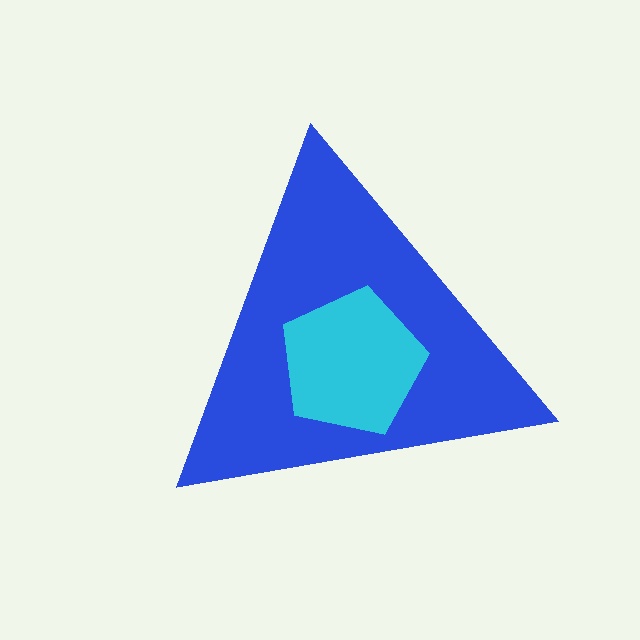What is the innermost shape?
The cyan pentagon.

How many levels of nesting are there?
2.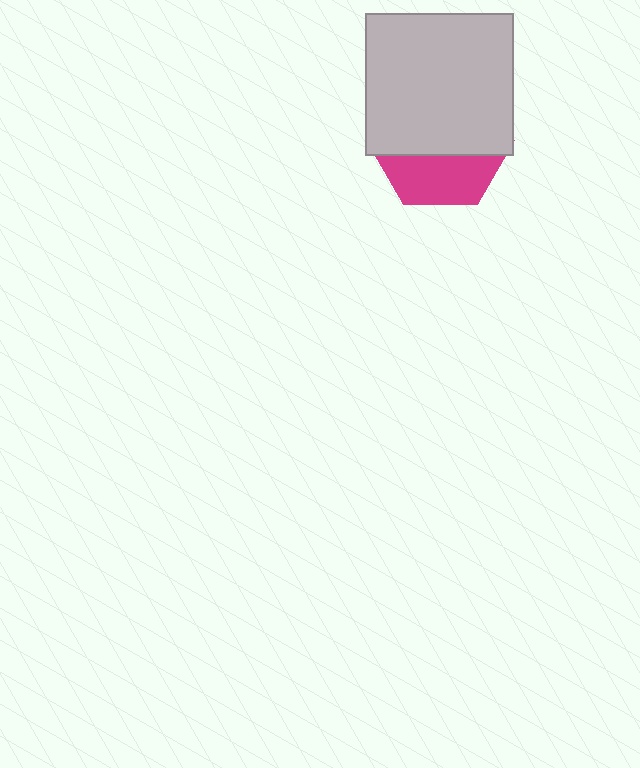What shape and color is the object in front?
The object in front is a light gray rectangle.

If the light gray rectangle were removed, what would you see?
You would see the complete magenta hexagon.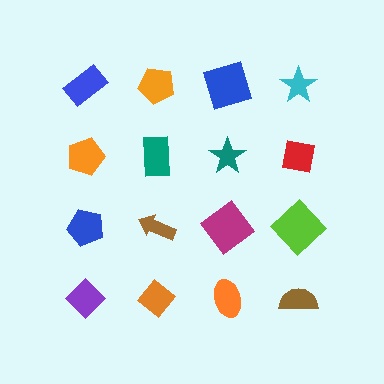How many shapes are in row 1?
4 shapes.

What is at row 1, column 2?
An orange pentagon.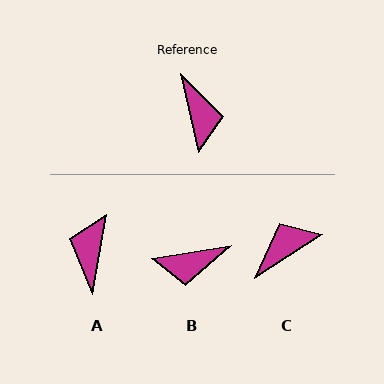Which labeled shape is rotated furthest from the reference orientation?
A, about 157 degrees away.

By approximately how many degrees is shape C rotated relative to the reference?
Approximately 110 degrees counter-clockwise.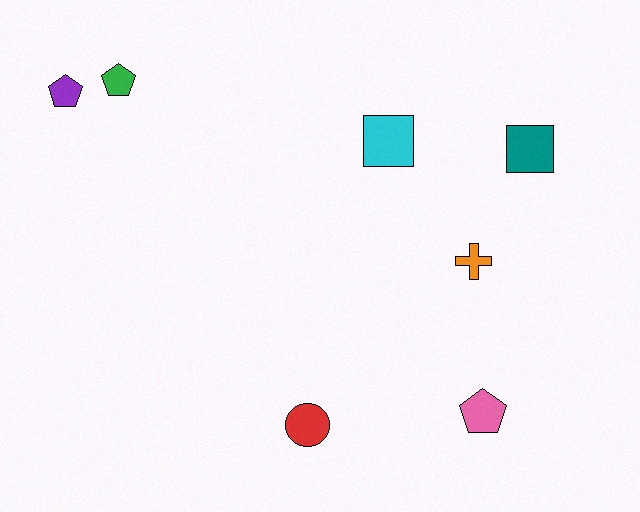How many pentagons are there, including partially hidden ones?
There are 3 pentagons.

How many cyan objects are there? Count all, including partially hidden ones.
There is 1 cyan object.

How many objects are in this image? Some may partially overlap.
There are 7 objects.